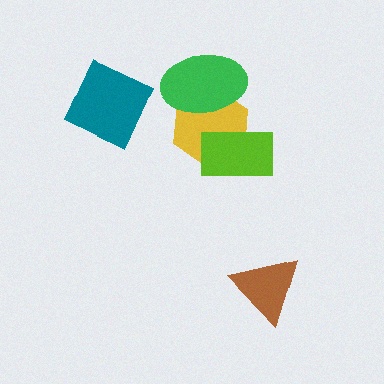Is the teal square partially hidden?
No, no other shape covers it.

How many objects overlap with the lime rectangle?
1 object overlaps with the lime rectangle.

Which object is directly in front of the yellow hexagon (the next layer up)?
The green ellipse is directly in front of the yellow hexagon.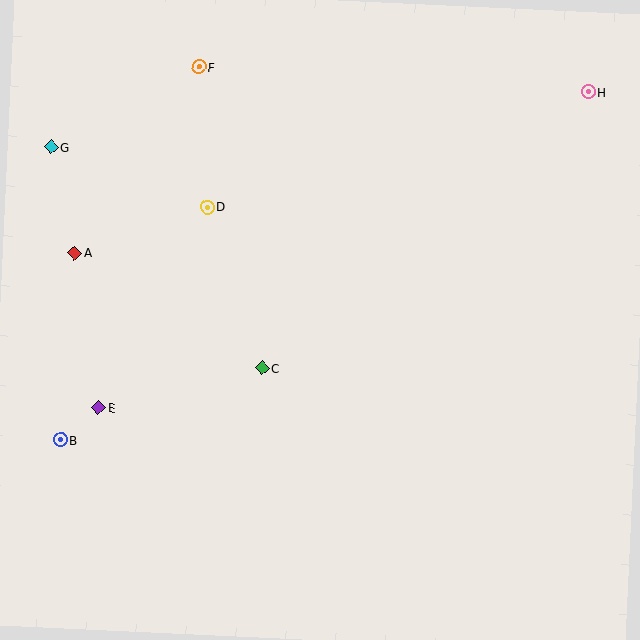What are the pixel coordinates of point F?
Point F is at (199, 67).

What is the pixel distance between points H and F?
The distance between H and F is 390 pixels.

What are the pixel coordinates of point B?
Point B is at (60, 440).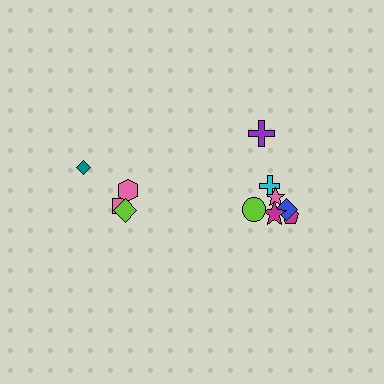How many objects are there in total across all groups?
There are 11 objects.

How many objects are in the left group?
There are 4 objects.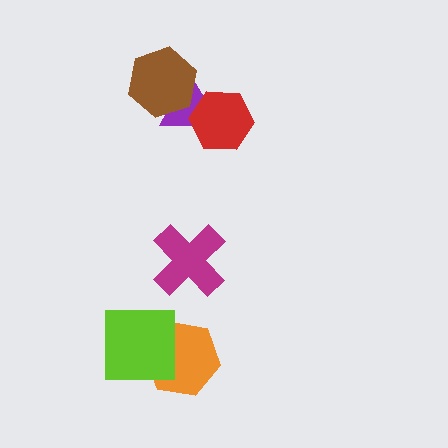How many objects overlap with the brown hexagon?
1 object overlaps with the brown hexagon.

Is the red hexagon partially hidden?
No, no other shape covers it.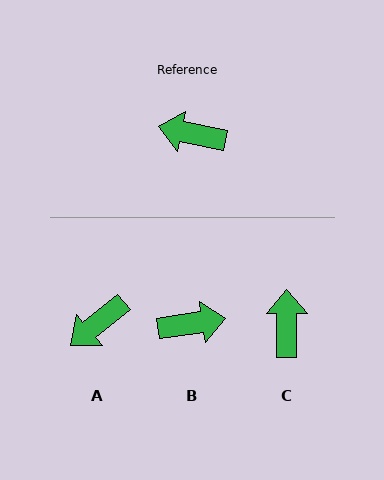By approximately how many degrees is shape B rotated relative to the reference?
Approximately 160 degrees clockwise.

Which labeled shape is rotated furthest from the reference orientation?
B, about 160 degrees away.